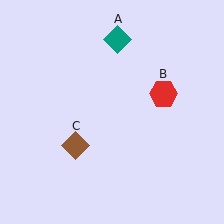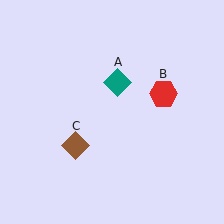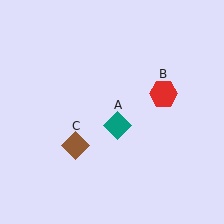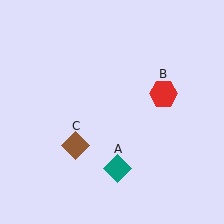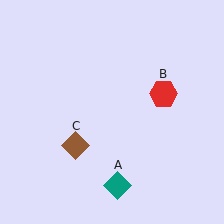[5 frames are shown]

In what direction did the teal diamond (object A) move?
The teal diamond (object A) moved down.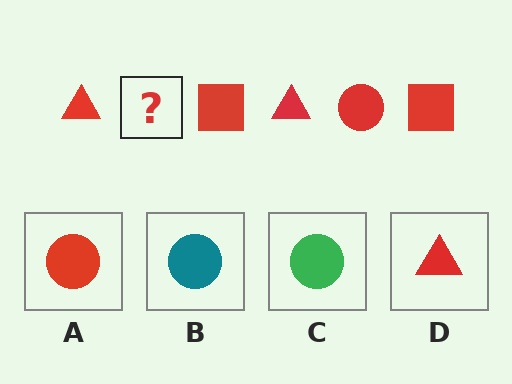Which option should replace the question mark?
Option A.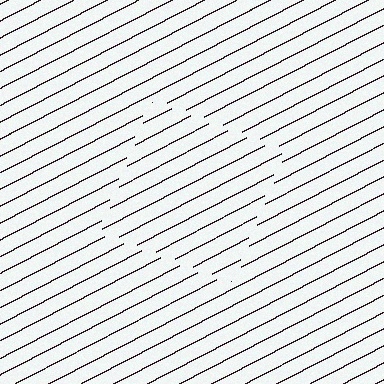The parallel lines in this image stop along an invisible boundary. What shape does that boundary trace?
An illusory square. The interior of the shape contains the same grating, shifted by half a period — the contour is defined by the phase discontinuity where line-ends from the inner and outer gratings abut.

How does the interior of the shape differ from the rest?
The interior of the shape contains the same grating, shifted by half a period — the contour is defined by the phase discontinuity where line-ends from the inner and outer gratings abut.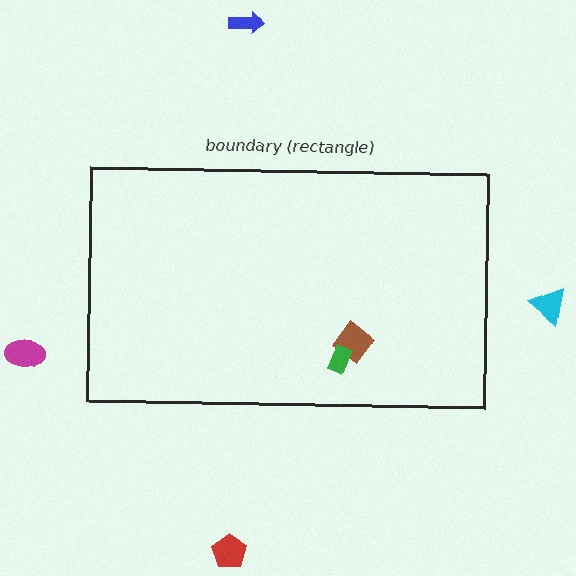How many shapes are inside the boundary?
2 inside, 4 outside.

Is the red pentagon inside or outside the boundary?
Outside.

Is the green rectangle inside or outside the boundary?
Inside.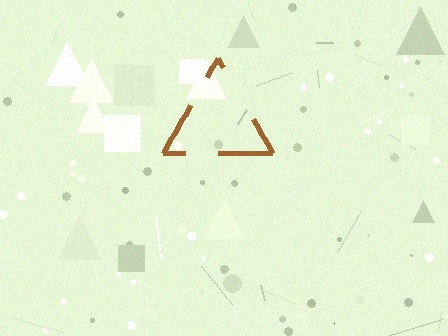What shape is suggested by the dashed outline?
The dashed outline suggests a triangle.